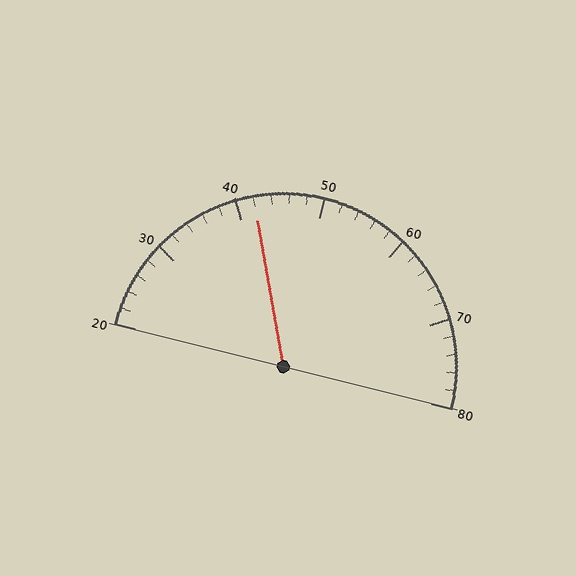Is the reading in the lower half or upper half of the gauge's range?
The reading is in the lower half of the range (20 to 80).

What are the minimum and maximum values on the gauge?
The gauge ranges from 20 to 80.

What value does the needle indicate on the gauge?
The needle indicates approximately 42.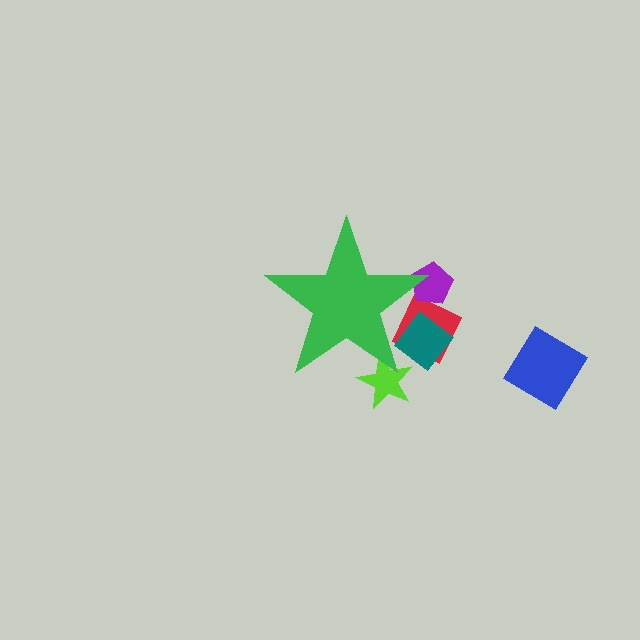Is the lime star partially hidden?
Yes, the lime star is partially hidden behind the green star.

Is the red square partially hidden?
Yes, the red square is partially hidden behind the green star.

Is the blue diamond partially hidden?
No, the blue diamond is fully visible.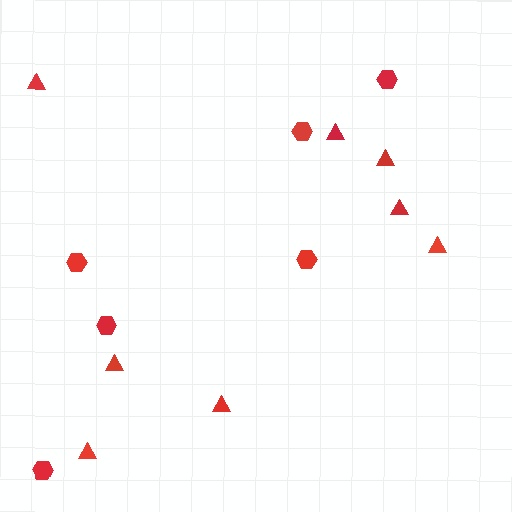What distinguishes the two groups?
There are 2 groups: one group of hexagons (6) and one group of triangles (8).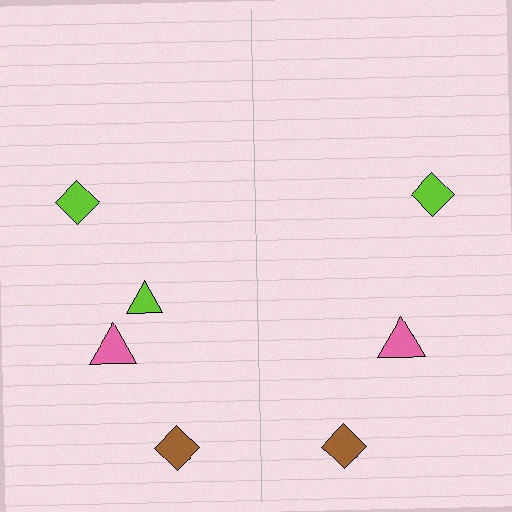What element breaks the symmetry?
A lime triangle is missing from the right side.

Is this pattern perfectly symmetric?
No, the pattern is not perfectly symmetric. A lime triangle is missing from the right side.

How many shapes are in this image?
There are 7 shapes in this image.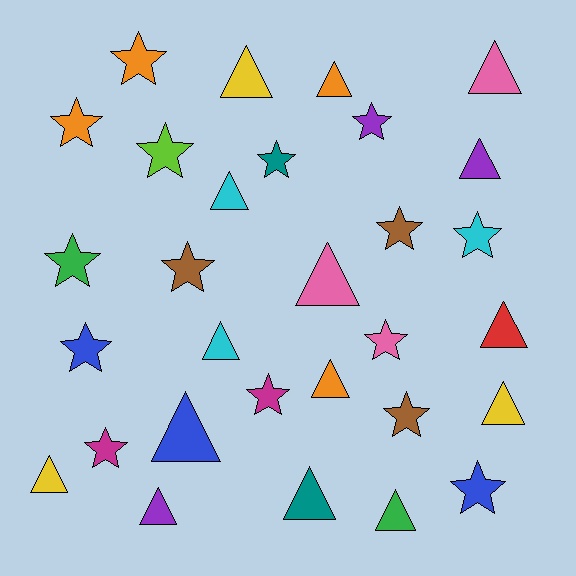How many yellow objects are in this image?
There are 3 yellow objects.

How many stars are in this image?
There are 15 stars.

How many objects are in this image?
There are 30 objects.